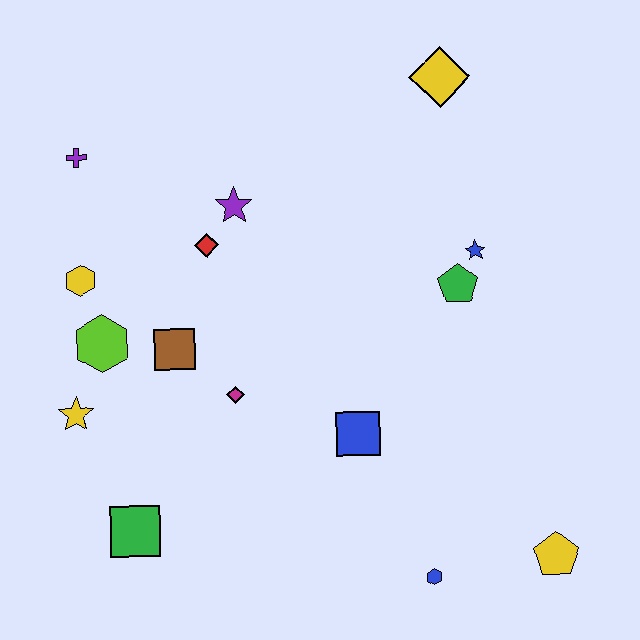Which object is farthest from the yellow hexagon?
The yellow pentagon is farthest from the yellow hexagon.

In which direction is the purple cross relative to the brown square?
The purple cross is above the brown square.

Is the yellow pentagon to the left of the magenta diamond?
No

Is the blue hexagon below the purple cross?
Yes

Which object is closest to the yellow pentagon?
The blue hexagon is closest to the yellow pentagon.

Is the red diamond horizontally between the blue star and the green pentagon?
No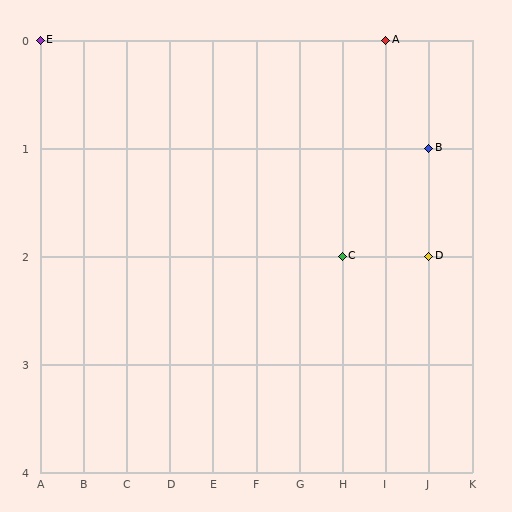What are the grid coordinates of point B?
Point B is at grid coordinates (J, 1).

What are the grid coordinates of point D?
Point D is at grid coordinates (J, 2).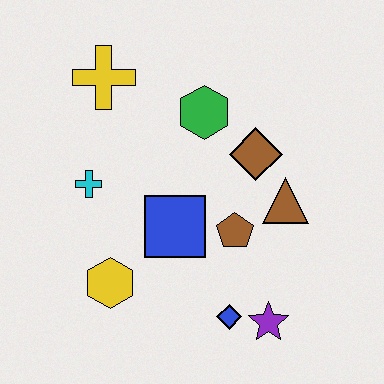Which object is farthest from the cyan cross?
The purple star is farthest from the cyan cross.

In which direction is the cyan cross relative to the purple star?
The cyan cross is to the left of the purple star.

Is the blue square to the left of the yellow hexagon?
No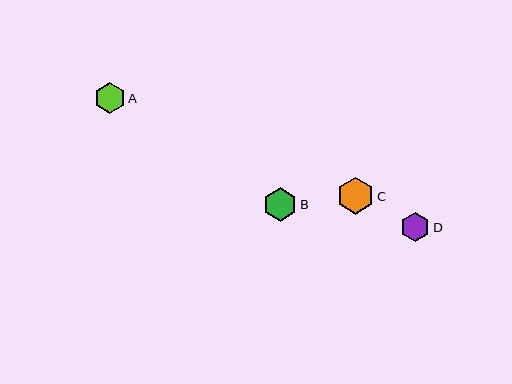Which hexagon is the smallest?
Hexagon D is the smallest with a size of approximately 29 pixels.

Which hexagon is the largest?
Hexagon C is the largest with a size of approximately 37 pixels.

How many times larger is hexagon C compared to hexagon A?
Hexagon C is approximately 1.2 times the size of hexagon A.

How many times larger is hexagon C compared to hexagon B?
Hexagon C is approximately 1.1 times the size of hexagon B.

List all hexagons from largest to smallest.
From largest to smallest: C, B, A, D.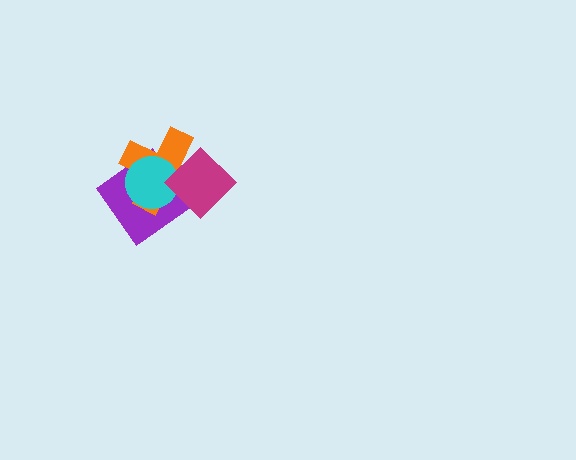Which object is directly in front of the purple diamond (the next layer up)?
The orange cross is directly in front of the purple diamond.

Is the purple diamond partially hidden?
Yes, it is partially covered by another shape.